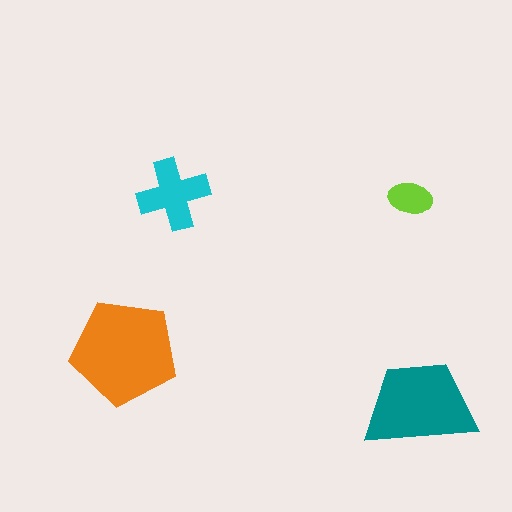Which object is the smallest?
The lime ellipse.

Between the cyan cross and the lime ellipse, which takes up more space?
The cyan cross.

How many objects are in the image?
There are 4 objects in the image.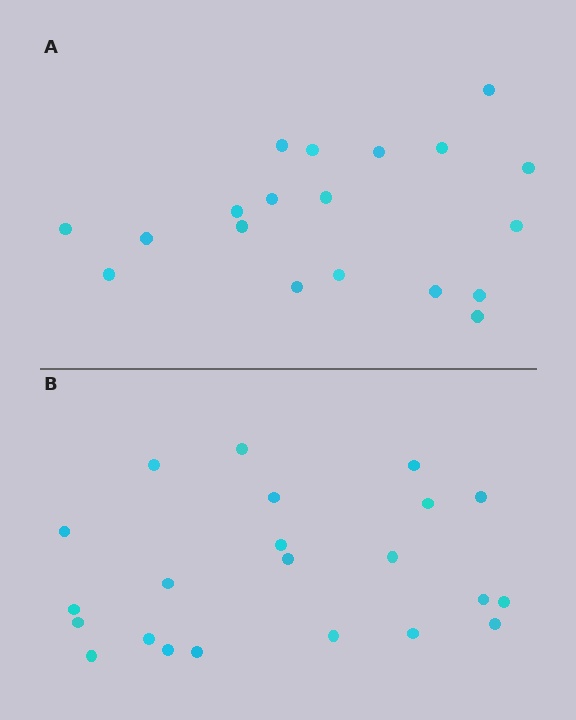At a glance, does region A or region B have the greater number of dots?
Region B (the bottom region) has more dots.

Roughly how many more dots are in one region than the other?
Region B has just a few more — roughly 2 or 3 more dots than region A.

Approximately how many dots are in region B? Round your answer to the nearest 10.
About 20 dots. (The exact count is 22, which rounds to 20.)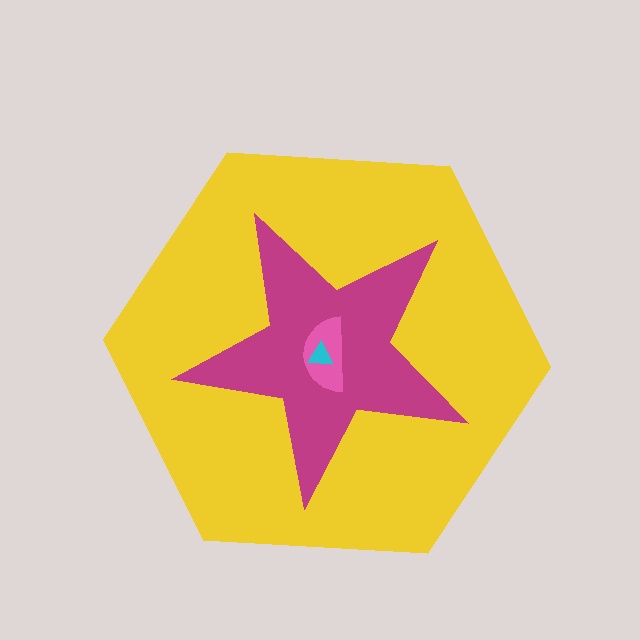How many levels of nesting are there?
4.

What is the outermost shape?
The yellow hexagon.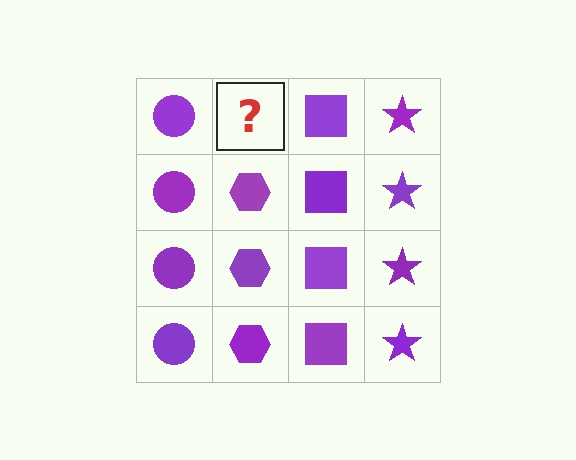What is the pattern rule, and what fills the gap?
The rule is that each column has a consistent shape. The gap should be filled with a purple hexagon.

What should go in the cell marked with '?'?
The missing cell should contain a purple hexagon.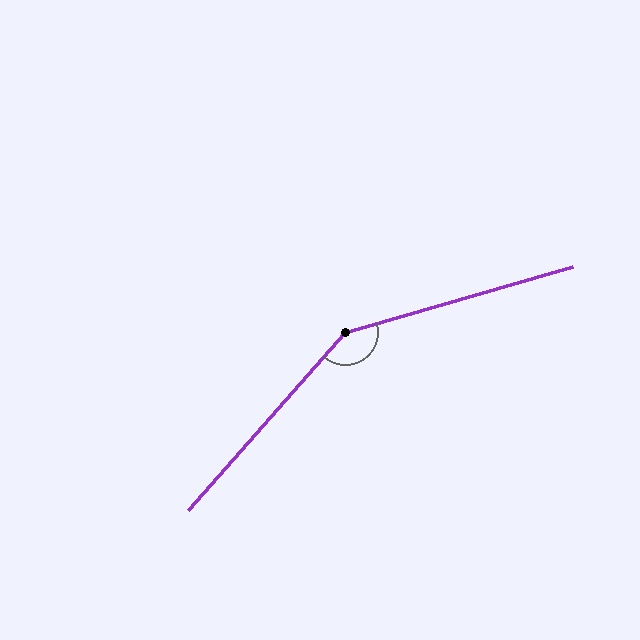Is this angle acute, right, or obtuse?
It is obtuse.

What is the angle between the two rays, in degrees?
Approximately 148 degrees.